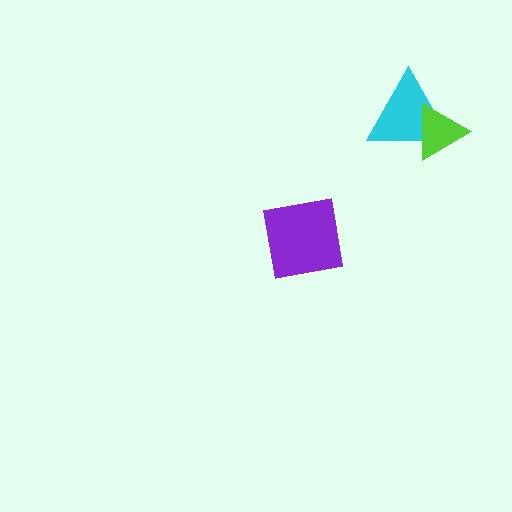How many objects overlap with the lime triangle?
1 object overlaps with the lime triangle.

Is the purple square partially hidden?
No, no other shape covers it.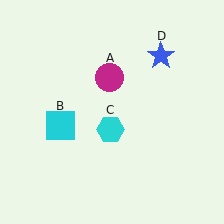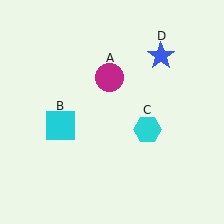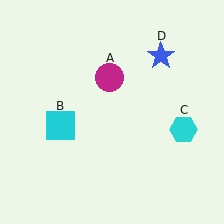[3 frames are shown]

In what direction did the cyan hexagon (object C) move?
The cyan hexagon (object C) moved right.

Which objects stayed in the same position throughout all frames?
Magenta circle (object A) and cyan square (object B) and blue star (object D) remained stationary.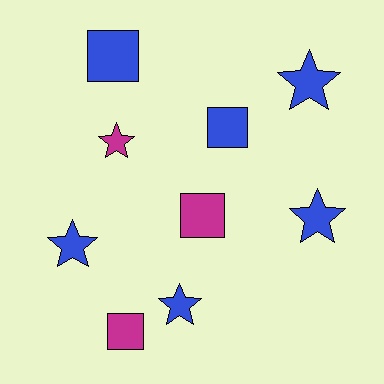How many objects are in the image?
There are 9 objects.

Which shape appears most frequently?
Star, with 5 objects.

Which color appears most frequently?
Blue, with 6 objects.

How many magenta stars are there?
There is 1 magenta star.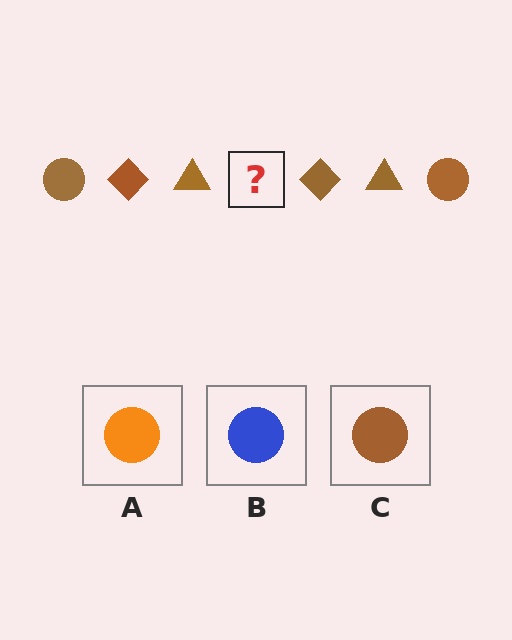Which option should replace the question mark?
Option C.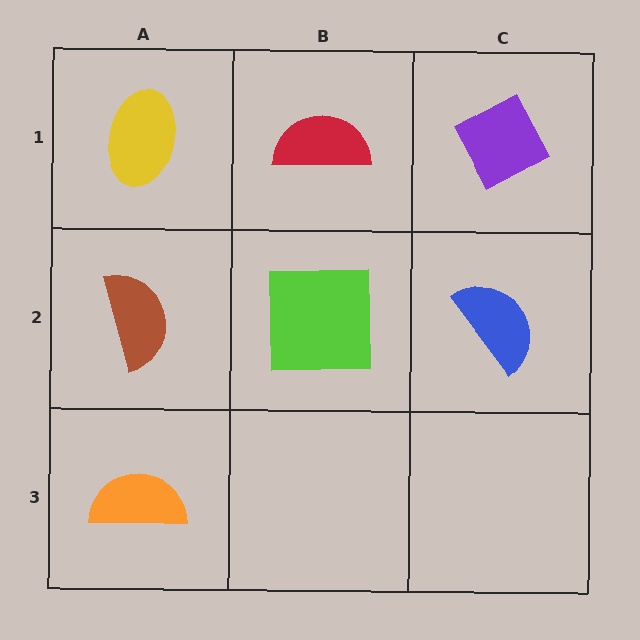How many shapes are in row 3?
1 shape.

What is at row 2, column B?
A lime square.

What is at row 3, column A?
An orange semicircle.